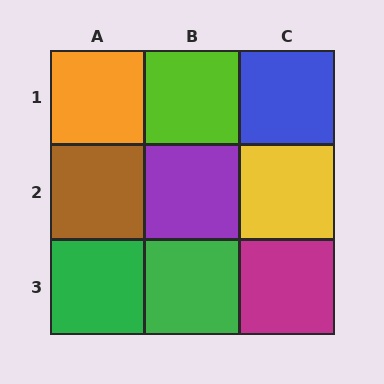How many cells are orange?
1 cell is orange.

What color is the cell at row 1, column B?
Lime.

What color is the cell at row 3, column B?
Green.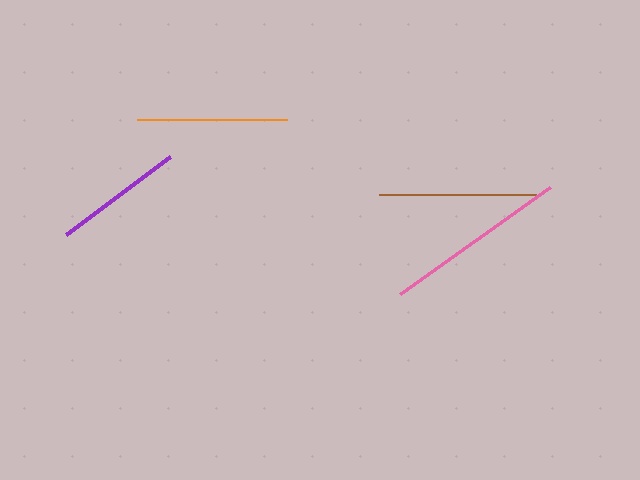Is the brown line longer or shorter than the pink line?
The pink line is longer than the brown line.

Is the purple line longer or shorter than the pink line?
The pink line is longer than the purple line.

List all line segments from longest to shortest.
From longest to shortest: pink, brown, orange, purple.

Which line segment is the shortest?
The purple line is the shortest at approximately 130 pixels.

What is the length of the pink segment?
The pink segment is approximately 184 pixels long.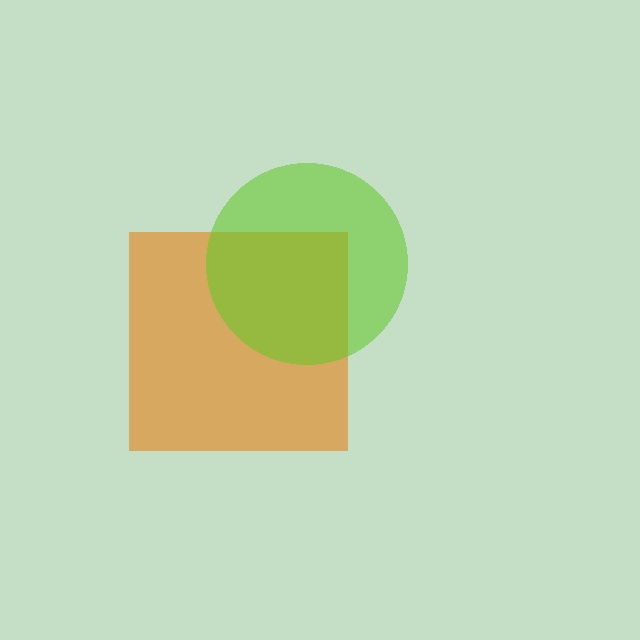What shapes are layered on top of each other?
The layered shapes are: an orange square, a lime circle.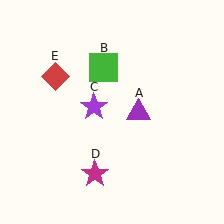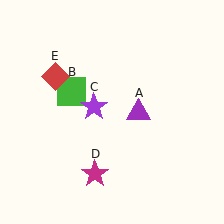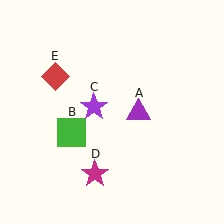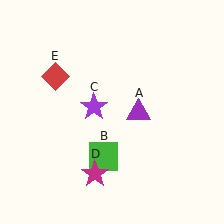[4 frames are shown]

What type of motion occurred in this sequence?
The green square (object B) rotated counterclockwise around the center of the scene.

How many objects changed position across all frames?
1 object changed position: green square (object B).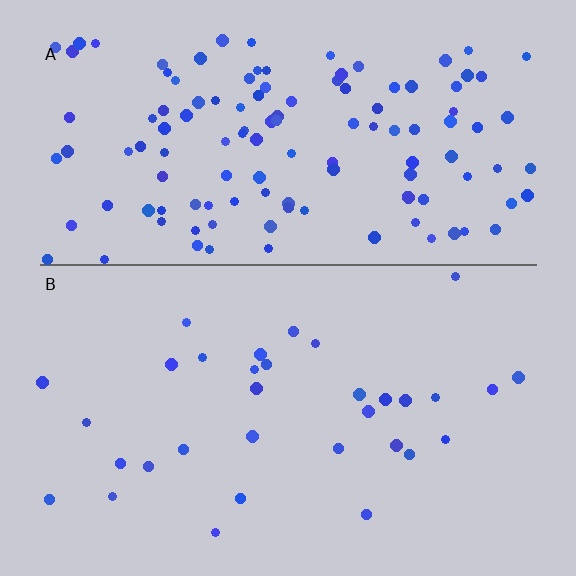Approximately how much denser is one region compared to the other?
Approximately 3.8× — region A over region B.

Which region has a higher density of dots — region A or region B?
A (the top).